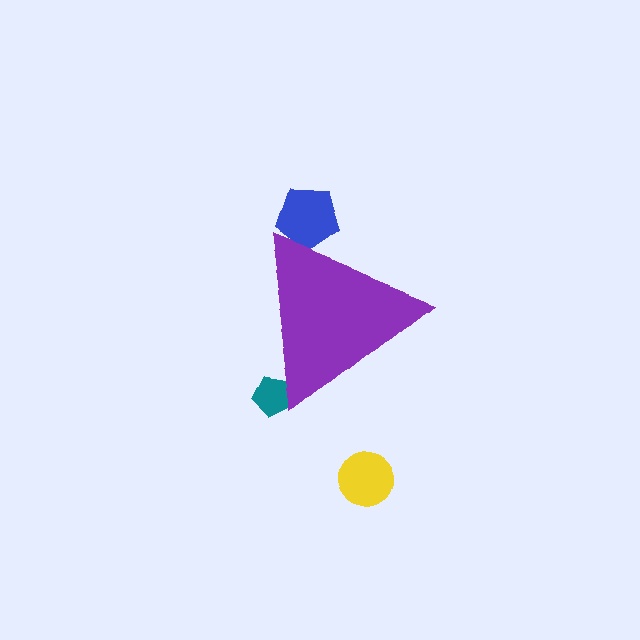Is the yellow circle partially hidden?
No, the yellow circle is fully visible.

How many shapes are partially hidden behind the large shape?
2 shapes are partially hidden.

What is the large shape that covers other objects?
A purple triangle.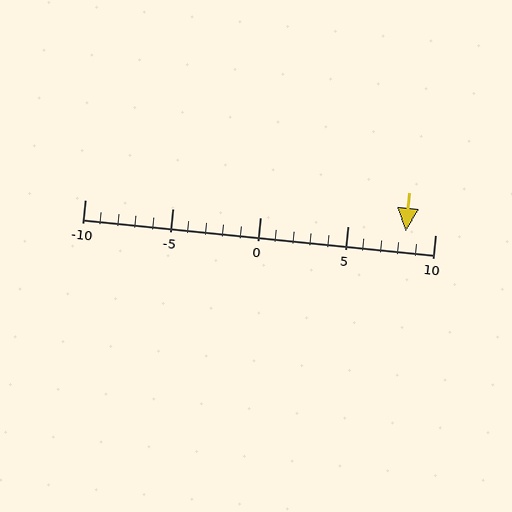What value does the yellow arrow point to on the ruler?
The yellow arrow points to approximately 8.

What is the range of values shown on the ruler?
The ruler shows values from -10 to 10.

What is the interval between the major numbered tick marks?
The major tick marks are spaced 5 units apart.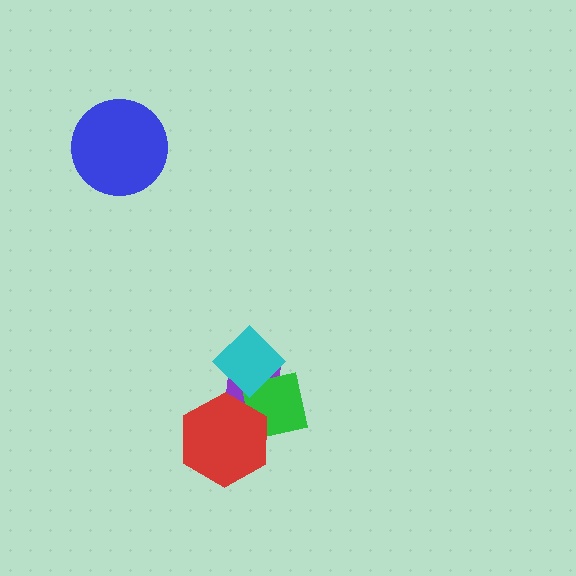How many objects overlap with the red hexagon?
2 objects overlap with the red hexagon.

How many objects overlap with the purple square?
3 objects overlap with the purple square.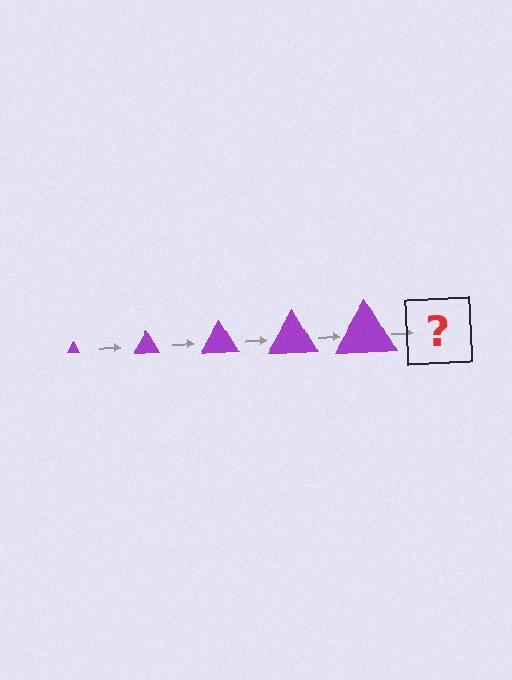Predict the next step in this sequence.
The next step is a purple triangle, larger than the previous one.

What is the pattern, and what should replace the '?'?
The pattern is that the triangle gets progressively larger each step. The '?' should be a purple triangle, larger than the previous one.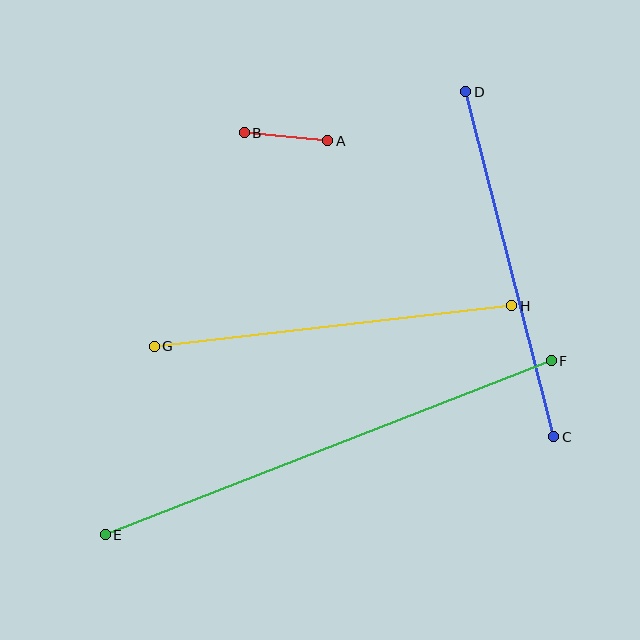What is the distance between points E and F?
The distance is approximately 479 pixels.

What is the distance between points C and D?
The distance is approximately 356 pixels.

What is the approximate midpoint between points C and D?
The midpoint is at approximately (510, 264) pixels.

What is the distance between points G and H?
The distance is approximately 360 pixels.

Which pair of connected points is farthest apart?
Points E and F are farthest apart.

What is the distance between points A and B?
The distance is approximately 84 pixels.